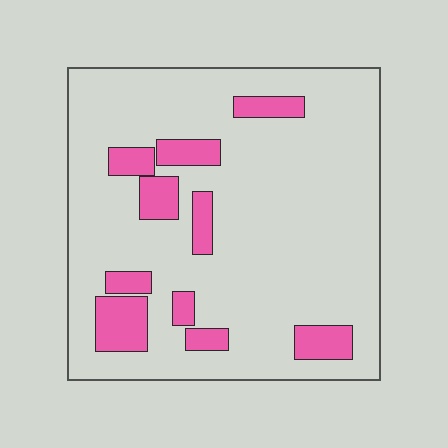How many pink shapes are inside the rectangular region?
10.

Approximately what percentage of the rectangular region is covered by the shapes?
Approximately 15%.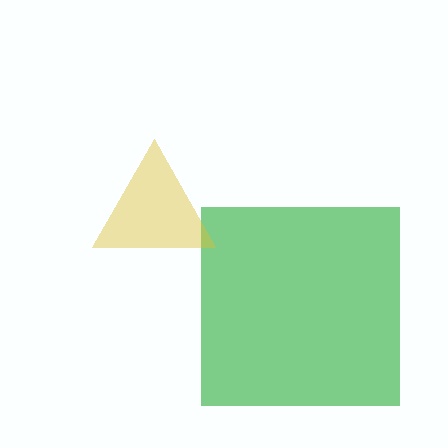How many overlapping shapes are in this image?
There are 2 overlapping shapes in the image.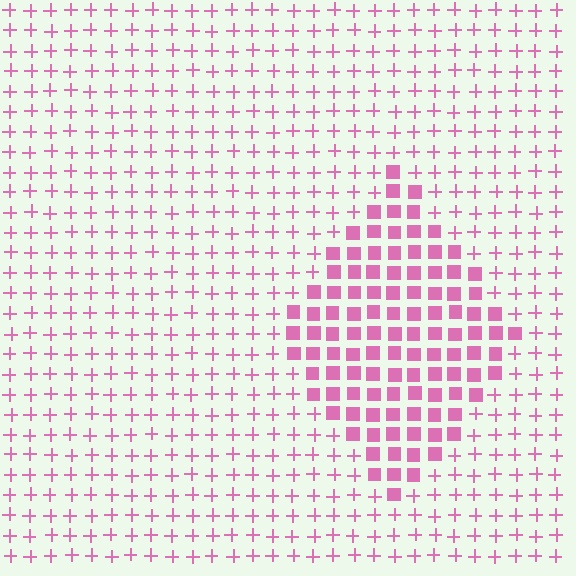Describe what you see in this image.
The image is filled with small pink elements arranged in a uniform grid. A diamond-shaped region contains squares, while the surrounding area contains plus signs. The boundary is defined purely by the change in element shape.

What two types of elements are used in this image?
The image uses squares inside the diamond region and plus signs outside it.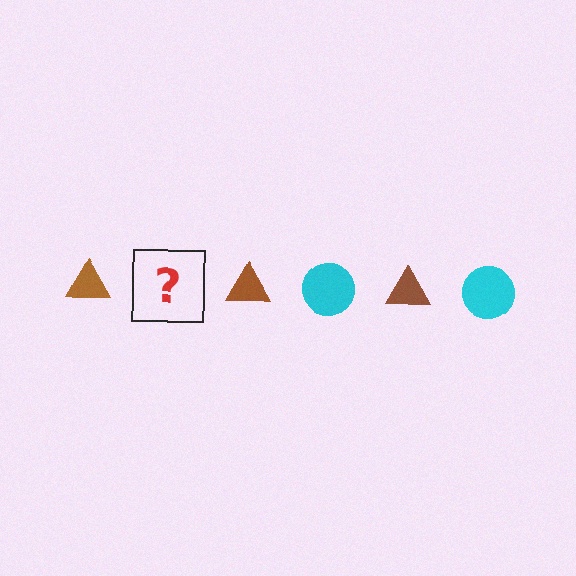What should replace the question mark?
The question mark should be replaced with a cyan circle.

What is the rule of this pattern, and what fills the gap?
The rule is that the pattern alternates between brown triangle and cyan circle. The gap should be filled with a cyan circle.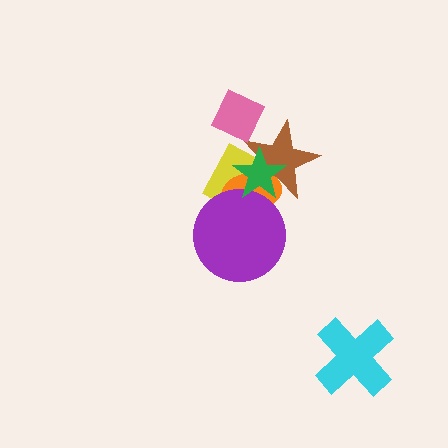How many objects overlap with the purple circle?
3 objects overlap with the purple circle.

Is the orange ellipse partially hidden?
Yes, it is partially covered by another shape.